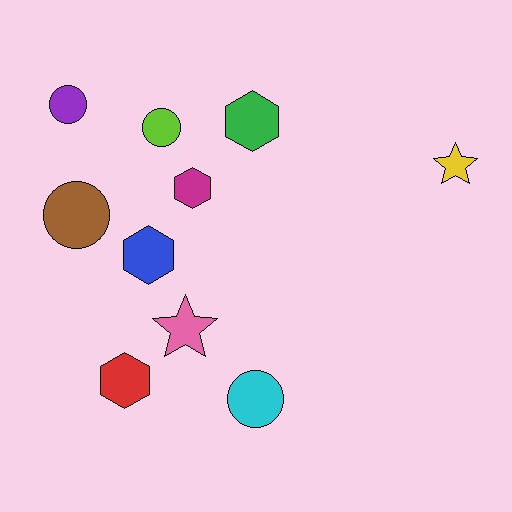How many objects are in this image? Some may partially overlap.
There are 10 objects.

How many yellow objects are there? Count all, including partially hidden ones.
There is 1 yellow object.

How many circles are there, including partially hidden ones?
There are 4 circles.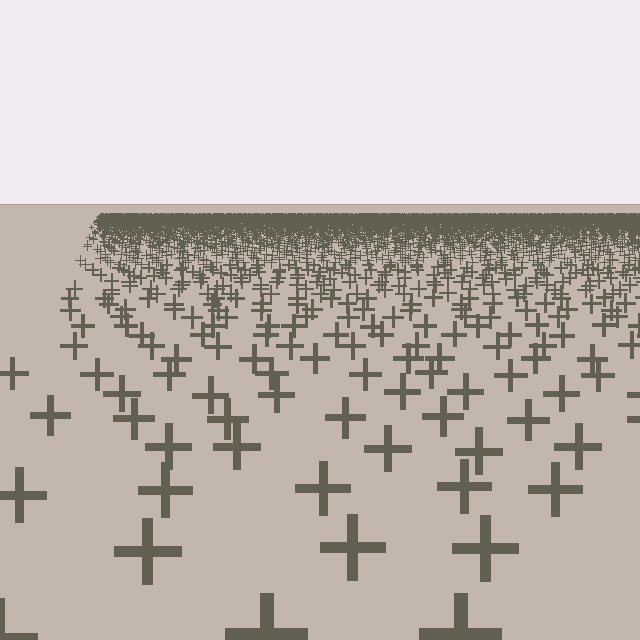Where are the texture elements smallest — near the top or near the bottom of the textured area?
Near the top.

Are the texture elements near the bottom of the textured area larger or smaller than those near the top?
Larger. Near the bottom, elements are closer to the viewer and appear at a bigger on-screen size.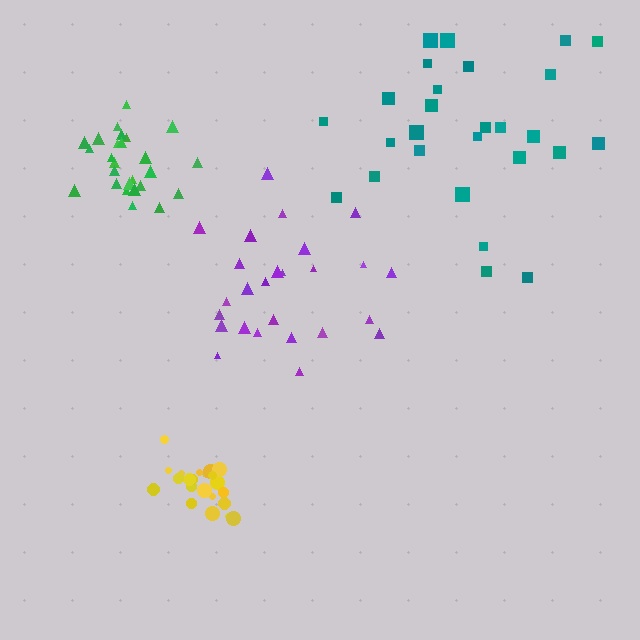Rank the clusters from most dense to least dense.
green, yellow, purple, teal.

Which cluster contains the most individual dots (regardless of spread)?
Teal (28).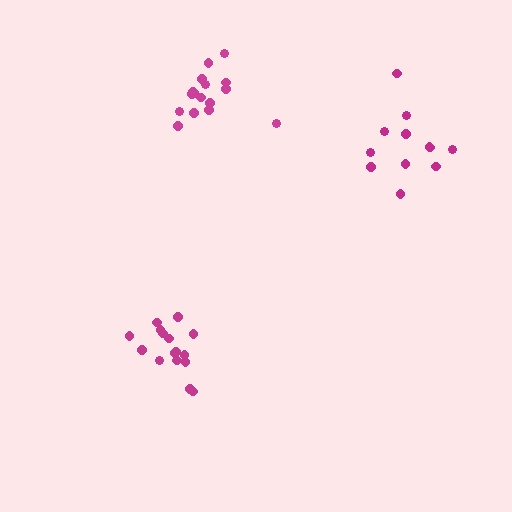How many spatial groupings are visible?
There are 3 spatial groupings.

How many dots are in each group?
Group 1: 12 dots, Group 2: 16 dots, Group 3: 16 dots (44 total).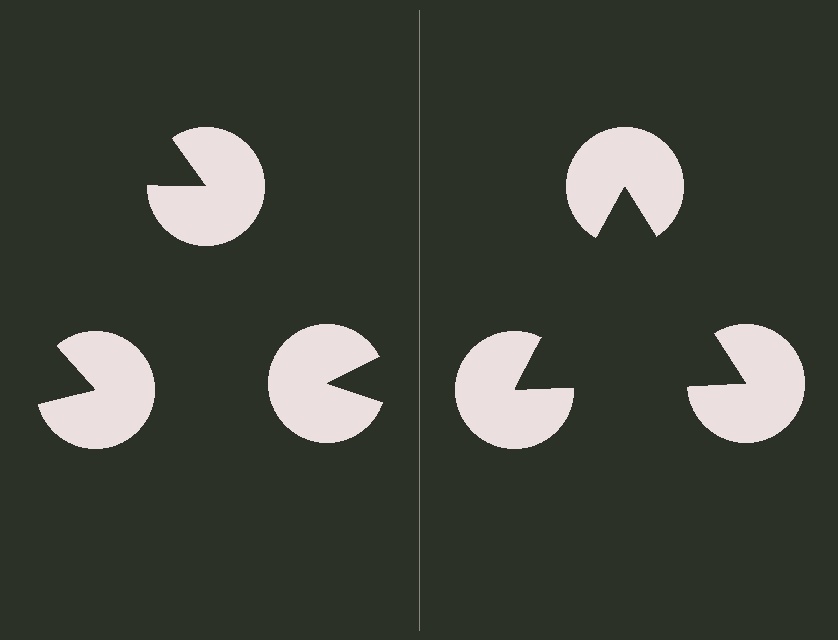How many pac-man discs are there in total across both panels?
6 — 3 on each side.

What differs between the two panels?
The pac-man discs are positioned identically on both sides; only the wedge orientations differ. On the right they align to a triangle; on the left they are misaligned.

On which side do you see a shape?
An illusory triangle appears on the right side. On the left side the wedge cuts are rotated, so no coherent shape forms.